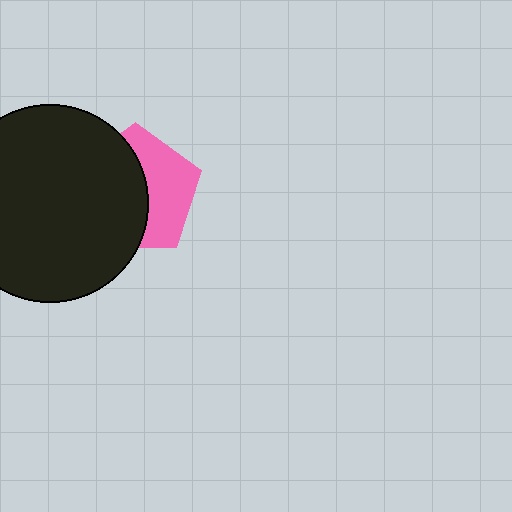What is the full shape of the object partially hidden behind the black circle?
The partially hidden object is a pink pentagon.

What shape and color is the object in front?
The object in front is a black circle.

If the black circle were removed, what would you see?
You would see the complete pink pentagon.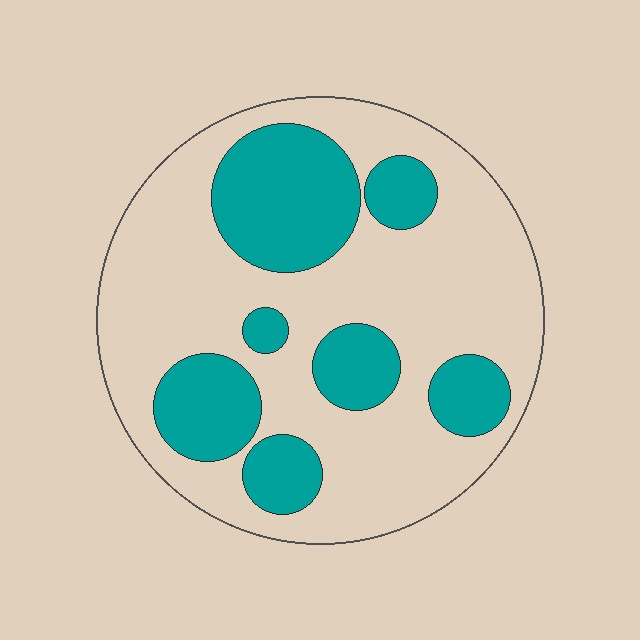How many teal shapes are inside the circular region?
7.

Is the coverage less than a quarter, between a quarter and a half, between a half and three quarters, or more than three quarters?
Between a quarter and a half.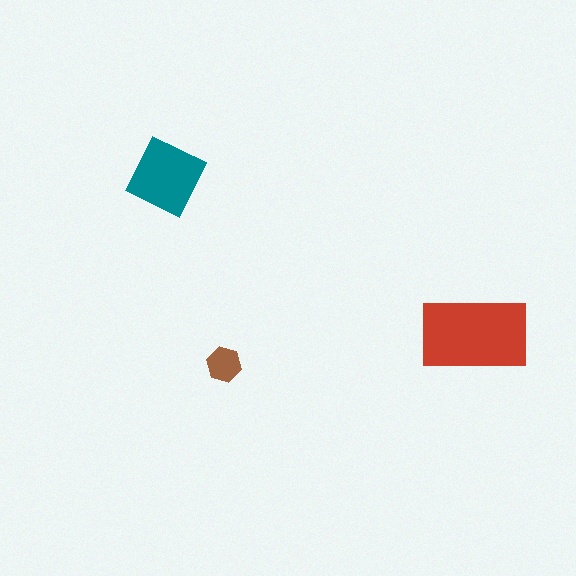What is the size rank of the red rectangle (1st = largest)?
1st.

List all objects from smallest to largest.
The brown hexagon, the teal square, the red rectangle.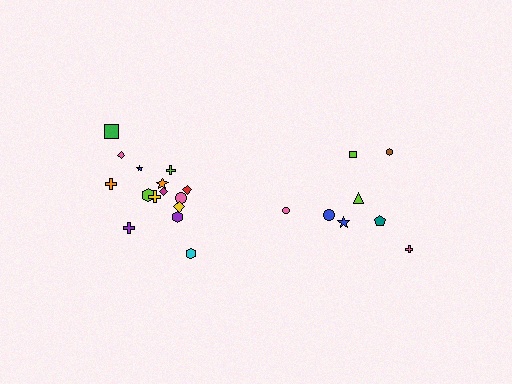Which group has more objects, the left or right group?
The left group.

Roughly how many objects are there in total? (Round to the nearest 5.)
Roughly 25 objects in total.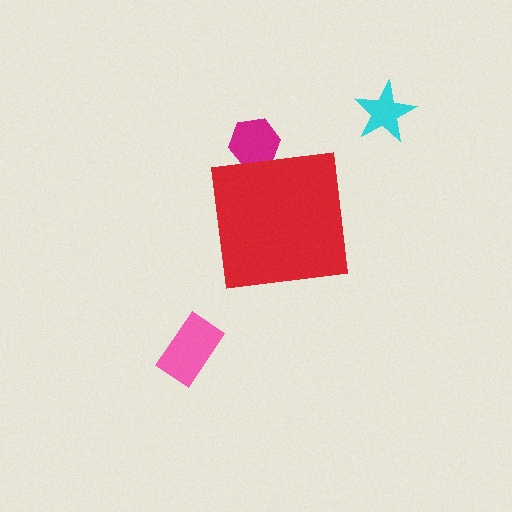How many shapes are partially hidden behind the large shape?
1 shape is partially hidden.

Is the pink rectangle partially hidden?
No, the pink rectangle is fully visible.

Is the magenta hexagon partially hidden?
Yes, the magenta hexagon is partially hidden behind the red square.